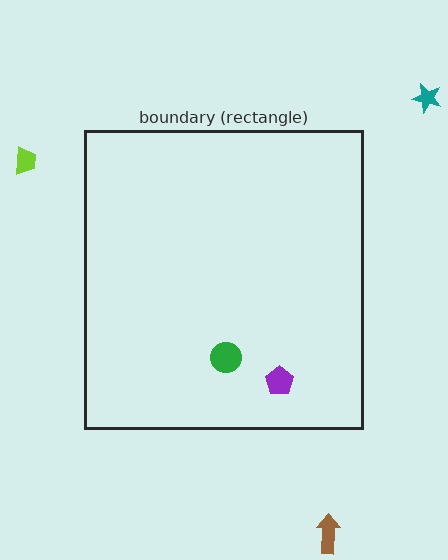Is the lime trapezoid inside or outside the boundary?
Outside.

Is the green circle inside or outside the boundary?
Inside.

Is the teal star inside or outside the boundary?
Outside.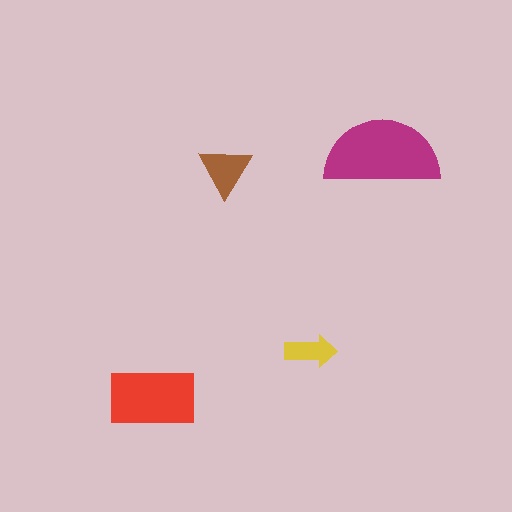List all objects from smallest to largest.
The yellow arrow, the brown triangle, the red rectangle, the magenta semicircle.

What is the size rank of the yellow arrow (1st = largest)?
4th.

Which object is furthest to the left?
The red rectangle is leftmost.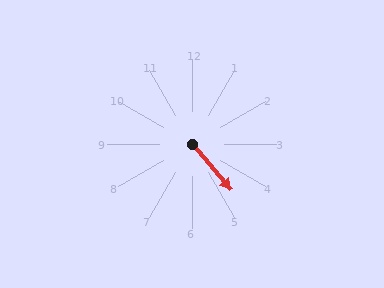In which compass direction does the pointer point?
Southeast.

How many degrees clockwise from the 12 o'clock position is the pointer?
Approximately 139 degrees.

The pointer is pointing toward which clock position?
Roughly 5 o'clock.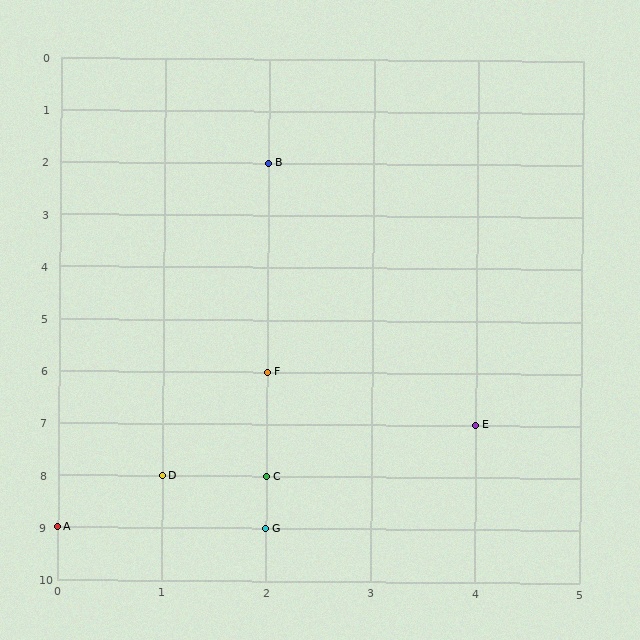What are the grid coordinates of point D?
Point D is at grid coordinates (1, 8).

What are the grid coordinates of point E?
Point E is at grid coordinates (4, 7).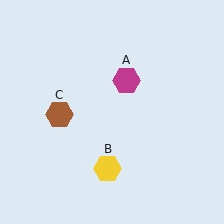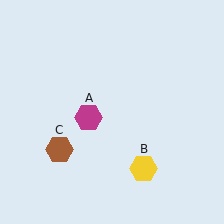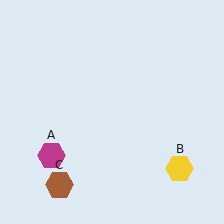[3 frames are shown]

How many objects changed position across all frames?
3 objects changed position: magenta hexagon (object A), yellow hexagon (object B), brown hexagon (object C).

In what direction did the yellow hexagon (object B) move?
The yellow hexagon (object B) moved right.